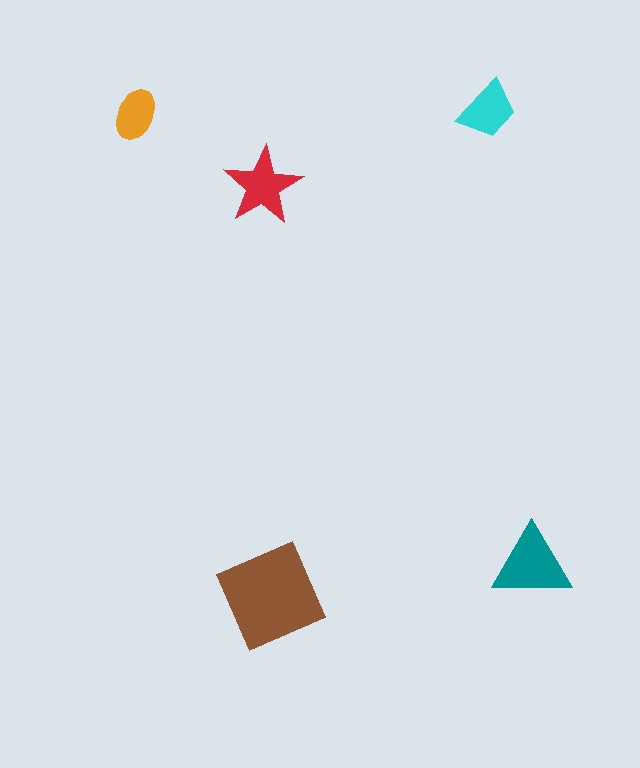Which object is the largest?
The brown diamond.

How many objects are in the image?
There are 5 objects in the image.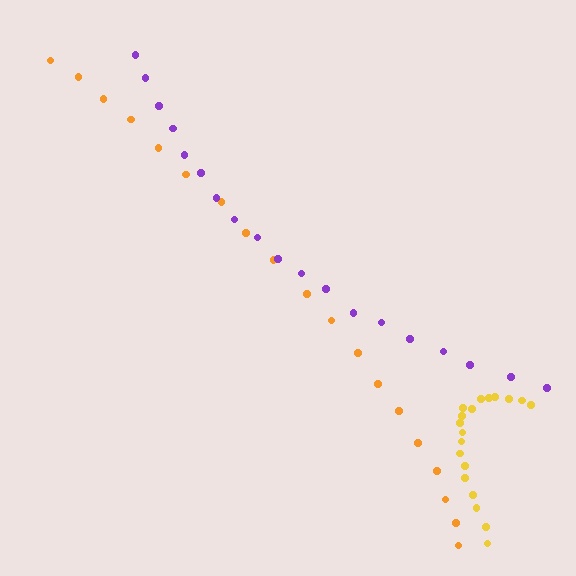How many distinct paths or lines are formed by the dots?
There are 3 distinct paths.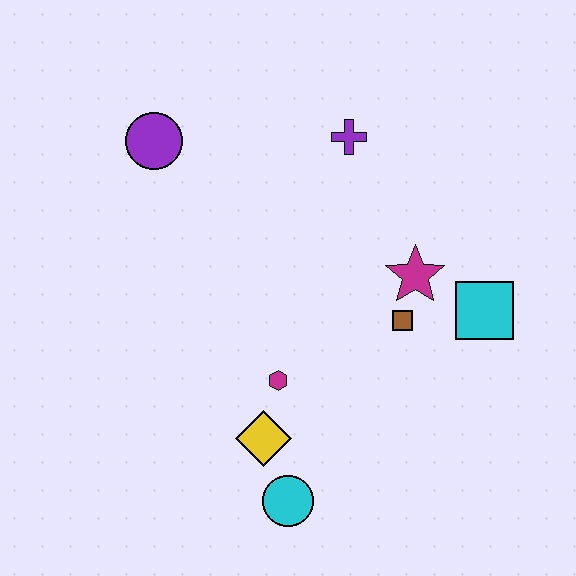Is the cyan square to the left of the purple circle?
No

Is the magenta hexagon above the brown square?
No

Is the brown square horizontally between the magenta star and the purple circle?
Yes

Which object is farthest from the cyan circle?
The purple circle is farthest from the cyan circle.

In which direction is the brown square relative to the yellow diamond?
The brown square is to the right of the yellow diamond.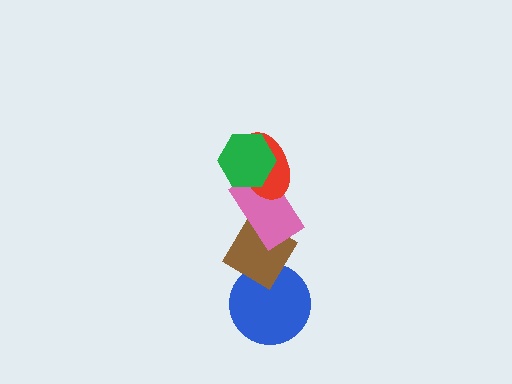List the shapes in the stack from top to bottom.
From top to bottom: the green hexagon, the red ellipse, the pink rectangle, the brown diamond, the blue circle.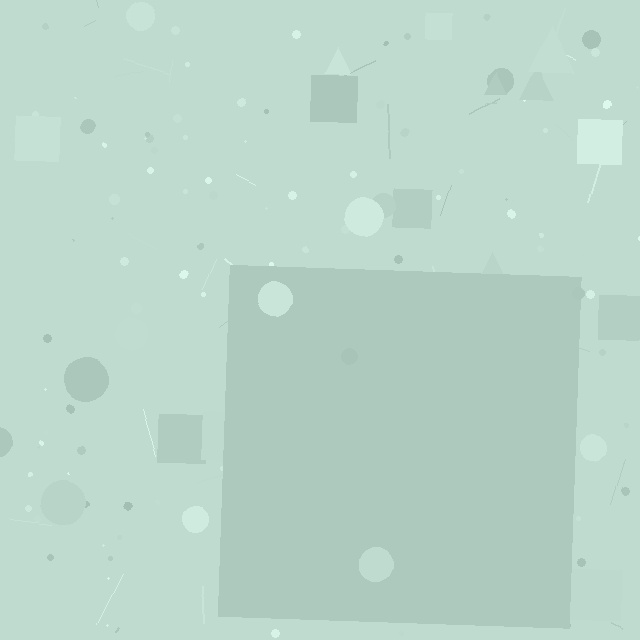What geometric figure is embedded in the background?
A square is embedded in the background.